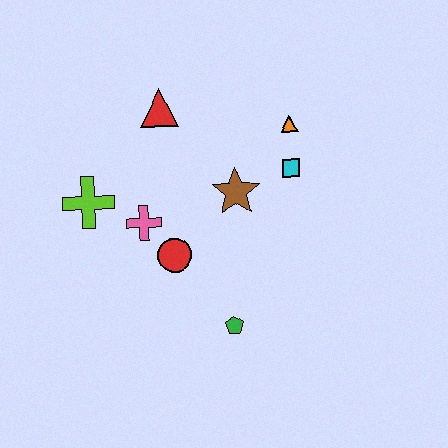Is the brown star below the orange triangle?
Yes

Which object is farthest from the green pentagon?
The red triangle is farthest from the green pentagon.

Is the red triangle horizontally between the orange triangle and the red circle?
No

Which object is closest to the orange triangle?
The cyan square is closest to the orange triangle.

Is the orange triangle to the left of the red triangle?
No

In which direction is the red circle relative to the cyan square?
The red circle is to the left of the cyan square.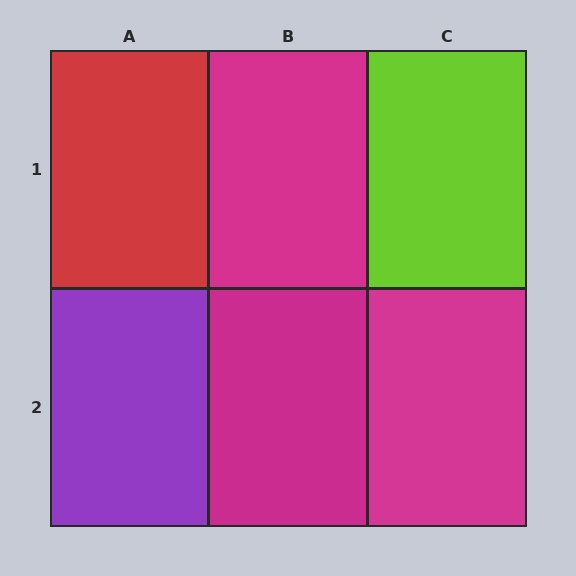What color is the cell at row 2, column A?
Purple.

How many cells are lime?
1 cell is lime.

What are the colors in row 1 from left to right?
Red, magenta, lime.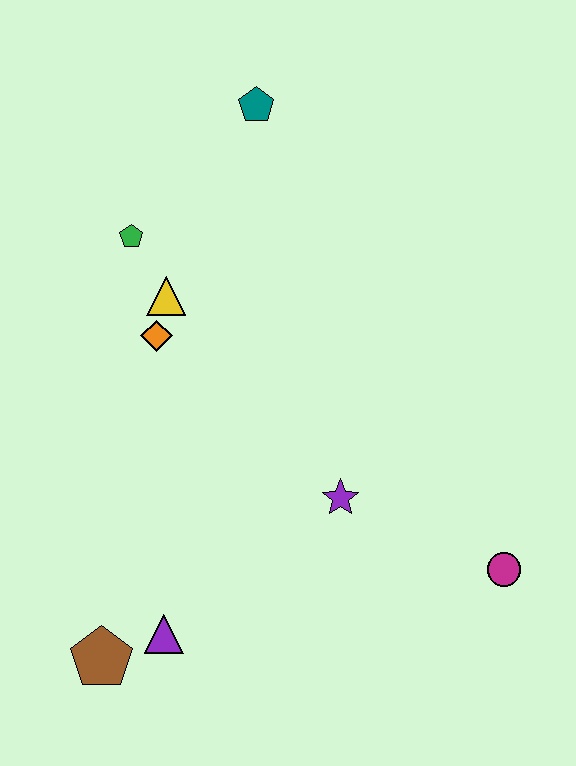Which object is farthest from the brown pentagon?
The teal pentagon is farthest from the brown pentagon.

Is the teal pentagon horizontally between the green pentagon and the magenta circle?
Yes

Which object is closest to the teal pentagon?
The green pentagon is closest to the teal pentagon.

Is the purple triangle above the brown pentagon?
Yes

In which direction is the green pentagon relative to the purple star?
The green pentagon is above the purple star.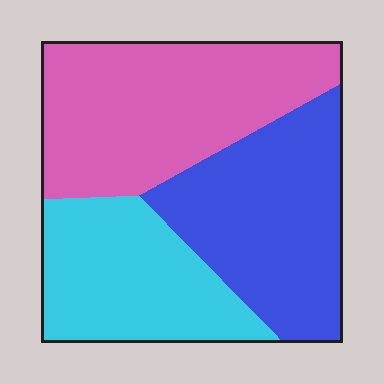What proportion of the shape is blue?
Blue covers about 35% of the shape.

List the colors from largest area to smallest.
From largest to smallest: pink, blue, cyan.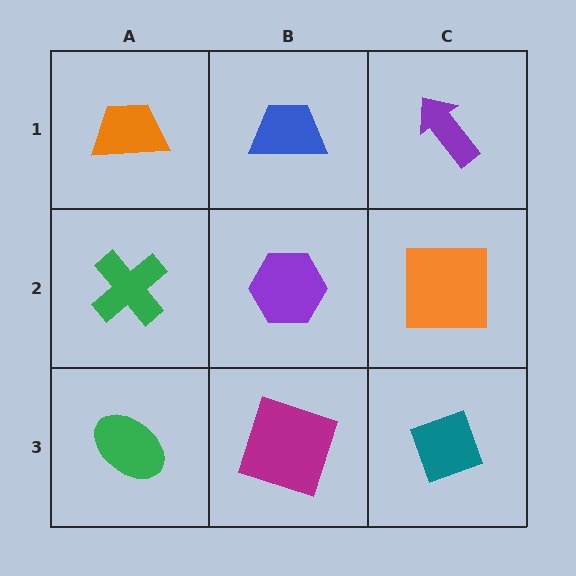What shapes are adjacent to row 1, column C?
An orange square (row 2, column C), a blue trapezoid (row 1, column B).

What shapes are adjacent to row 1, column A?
A green cross (row 2, column A), a blue trapezoid (row 1, column B).